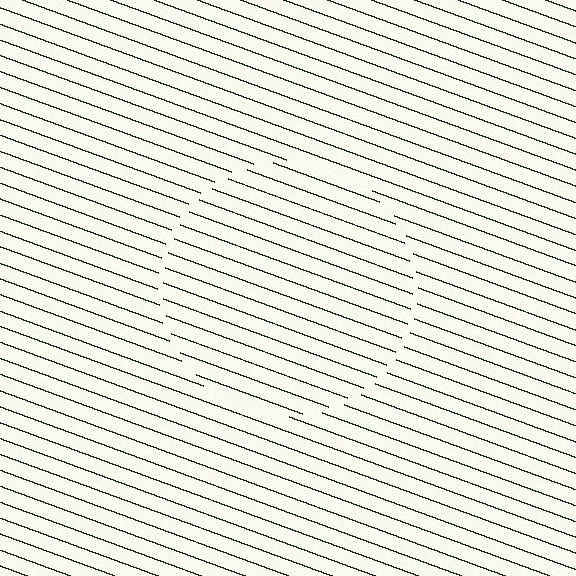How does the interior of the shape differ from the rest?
The interior of the shape contains the same grating, shifted by half a period — the contour is defined by the phase discontinuity where line-ends from the inner and outer gratings abut.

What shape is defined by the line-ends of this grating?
An illusory circle. The interior of the shape contains the same grating, shifted by half a period — the contour is defined by the phase discontinuity where line-ends from the inner and outer gratings abut.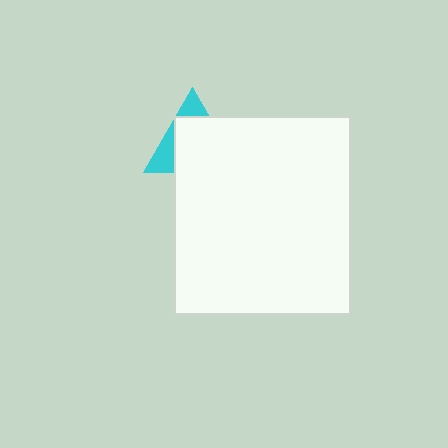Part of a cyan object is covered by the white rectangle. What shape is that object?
It is a triangle.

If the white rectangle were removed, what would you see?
You would see the complete cyan triangle.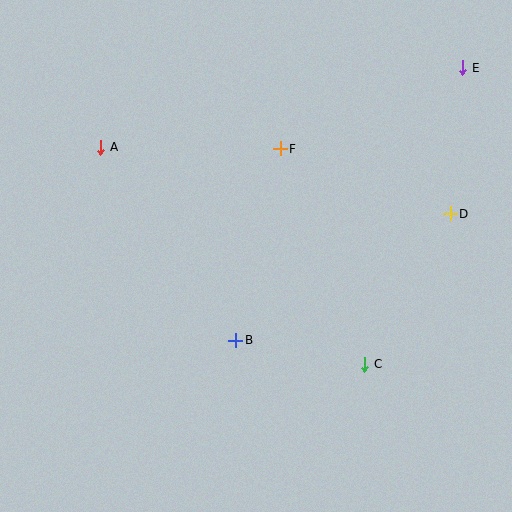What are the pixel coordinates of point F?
Point F is at (280, 149).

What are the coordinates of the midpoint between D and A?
The midpoint between D and A is at (276, 180).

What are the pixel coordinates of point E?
Point E is at (463, 68).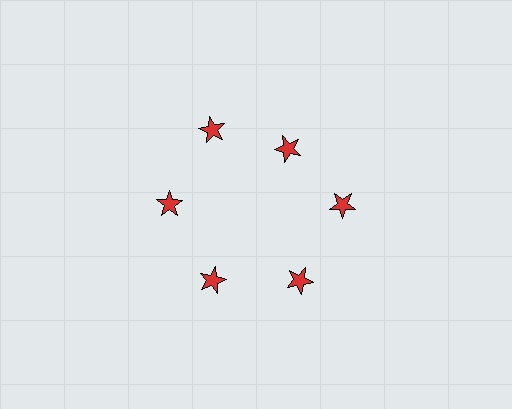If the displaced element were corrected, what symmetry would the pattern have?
It would have 6-fold rotational symmetry — the pattern would map onto itself every 60 degrees.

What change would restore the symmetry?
The symmetry would be restored by moving it outward, back onto the ring so that all 6 stars sit at equal angles and equal distance from the center.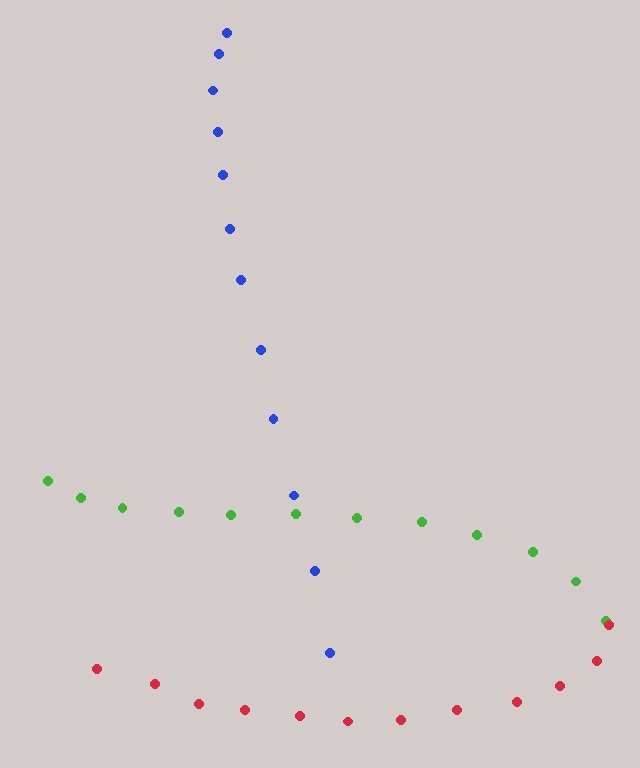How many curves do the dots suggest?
There are 3 distinct paths.